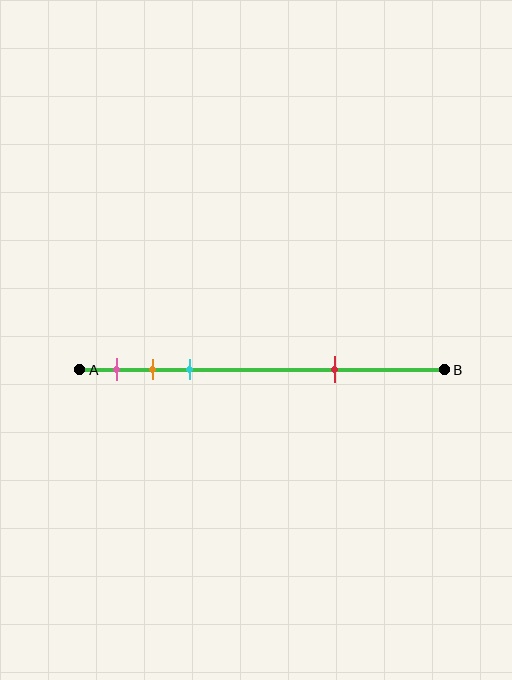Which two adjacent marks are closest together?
The orange and cyan marks are the closest adjacent pair.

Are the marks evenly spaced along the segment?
No, the marks are not evenly spaced.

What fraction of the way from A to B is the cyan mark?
The cyan mark is approximately 30% (0.3) of the way from A to B.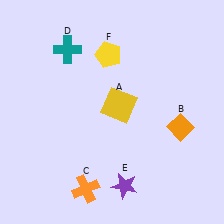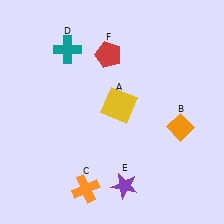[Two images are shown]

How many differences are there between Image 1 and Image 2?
There is 1 difference between the two images.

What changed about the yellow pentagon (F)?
In Image 1, F is yellow. In Image 2, it changed to red.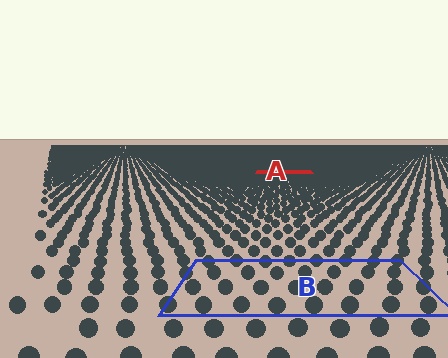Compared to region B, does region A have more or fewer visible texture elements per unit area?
Region A has more texture elements per unit area — they are packed more densely because it is farther away.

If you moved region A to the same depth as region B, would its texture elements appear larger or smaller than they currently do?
They would appear larger. At a closer depth, the same texture elements are projected at a bigger on-screen size.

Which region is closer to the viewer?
Region B is closer. The texture elements there are larger and more spread out.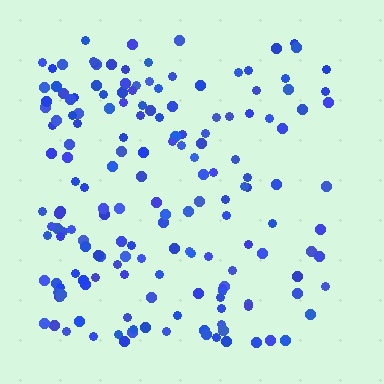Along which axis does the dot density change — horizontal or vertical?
Horizontal.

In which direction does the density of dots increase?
From right to left, with the left side densest.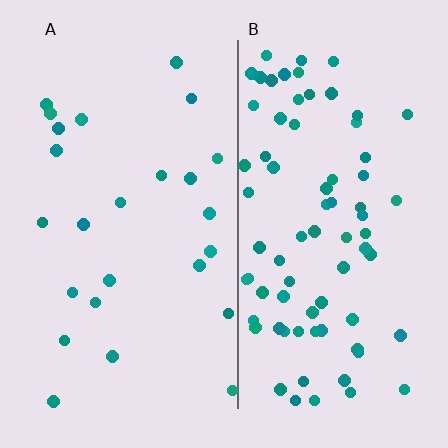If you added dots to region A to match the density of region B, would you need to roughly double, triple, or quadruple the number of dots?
Approximately triple.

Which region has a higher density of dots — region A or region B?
B (the right).